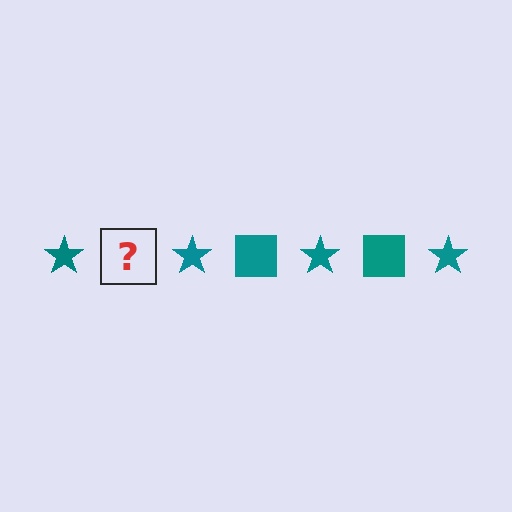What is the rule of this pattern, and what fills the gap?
The rule is that the pattern cycles through star, square shapes in teal. The gap should be filled with a teal square.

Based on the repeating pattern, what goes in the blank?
The blank should be a teal square.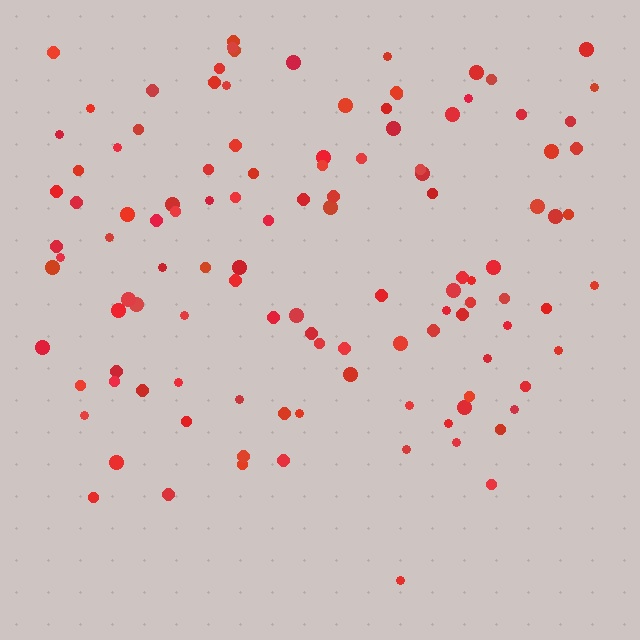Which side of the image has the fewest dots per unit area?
The bottom.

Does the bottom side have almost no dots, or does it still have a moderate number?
Still a moderate number, just noticeably fewer than the top.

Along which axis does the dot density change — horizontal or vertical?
Vertical.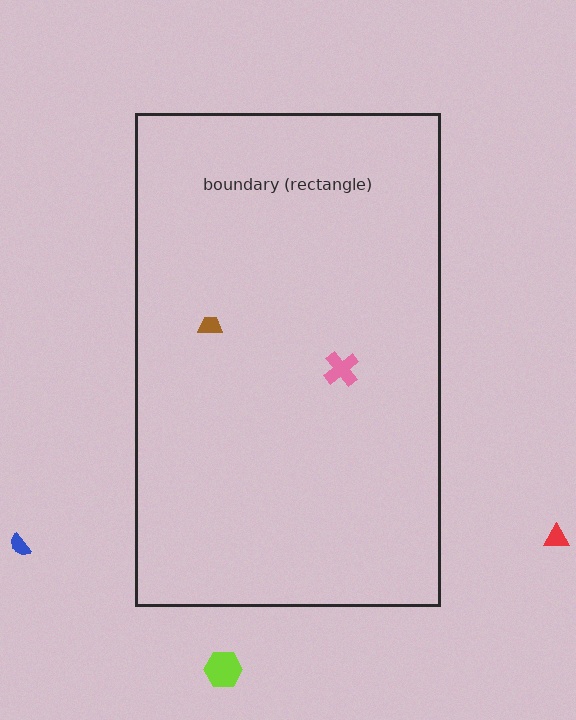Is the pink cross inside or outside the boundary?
Inside.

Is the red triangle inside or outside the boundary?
Outside.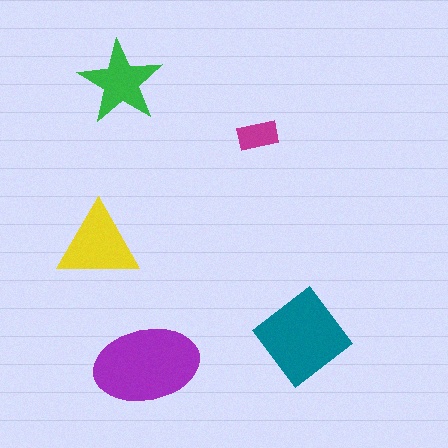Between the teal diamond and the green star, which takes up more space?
The teal diamond.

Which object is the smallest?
The magenta rectangle.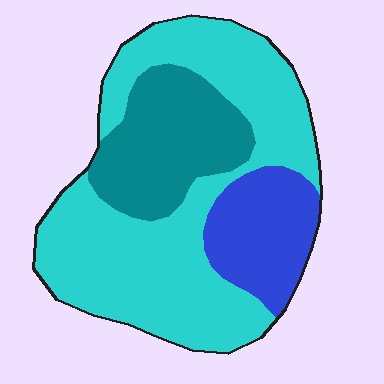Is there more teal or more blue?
Teal.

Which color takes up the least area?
Blue, at roughly 15%.